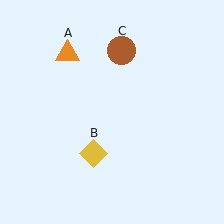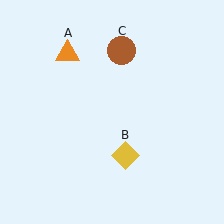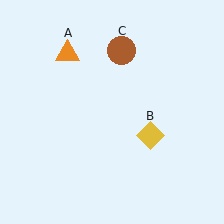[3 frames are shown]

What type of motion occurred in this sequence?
The yellow diamond (object B) rotated counterclockwise around the center of the scene.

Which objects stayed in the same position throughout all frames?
Orange triangle (object A) and brown circle (object C) remained stationary.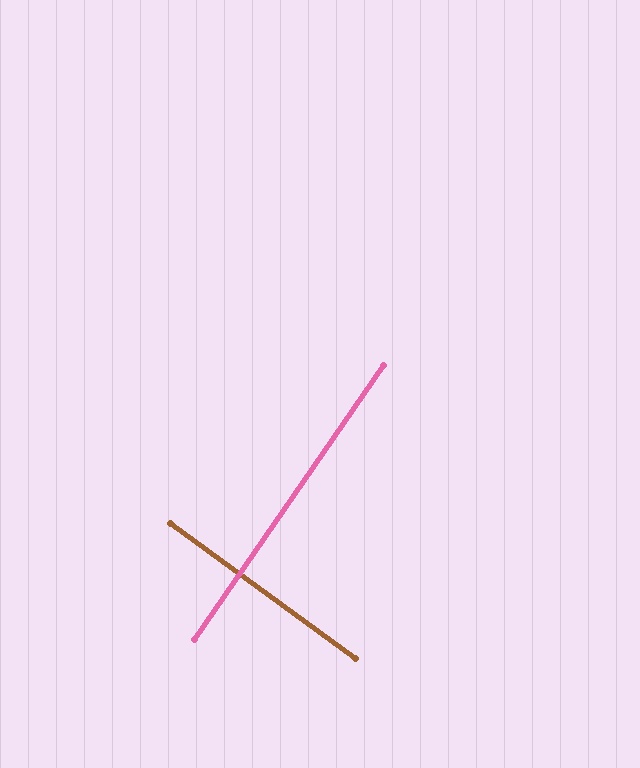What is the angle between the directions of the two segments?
Approximately 89 degrees.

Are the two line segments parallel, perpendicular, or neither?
Perpendicular — they meet at approximately 89°.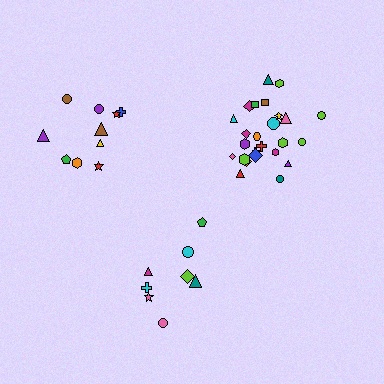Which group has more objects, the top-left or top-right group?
The top-right group.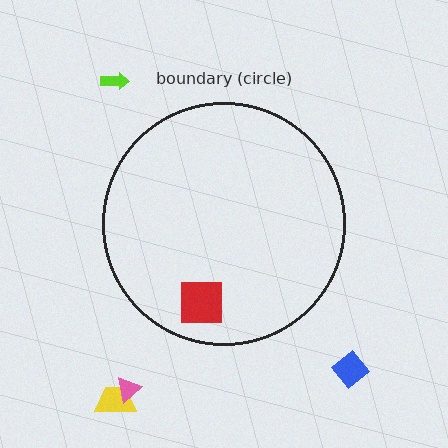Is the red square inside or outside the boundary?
Inside.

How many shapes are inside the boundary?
1 inside, 4 outside.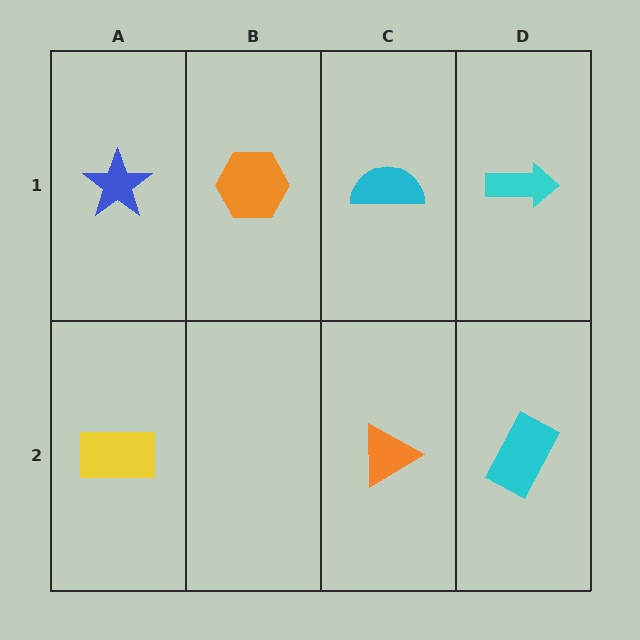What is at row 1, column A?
A blue star.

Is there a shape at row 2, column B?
No, that cell is empty.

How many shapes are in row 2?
3 shapes.